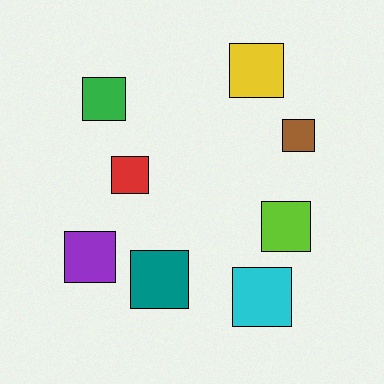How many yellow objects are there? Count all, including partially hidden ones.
There is 1 yellow object.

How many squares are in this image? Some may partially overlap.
There are 8 squares.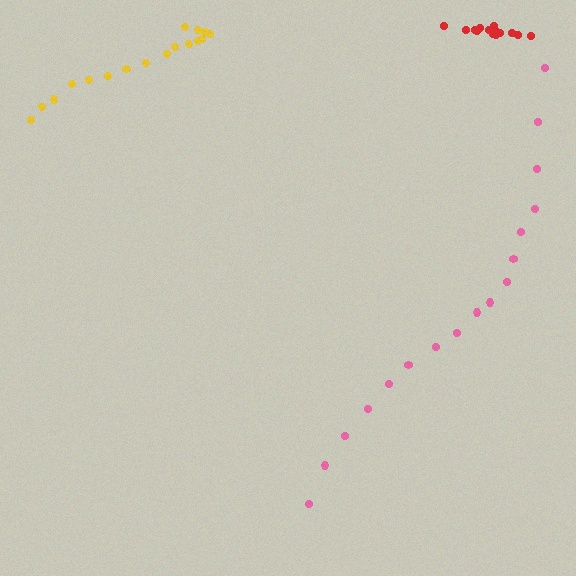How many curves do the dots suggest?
There are 3 distinct paths.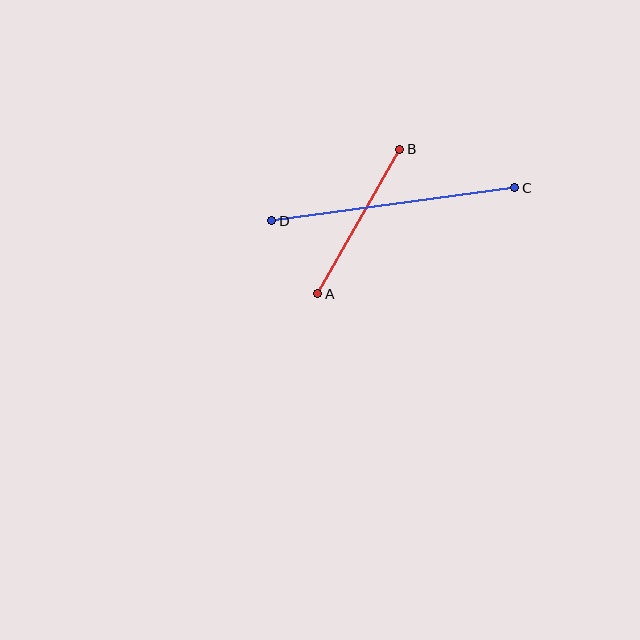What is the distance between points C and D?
The distance is approximately 246 pixels.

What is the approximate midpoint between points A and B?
The midpoint is at approximately (359, 221) pixels.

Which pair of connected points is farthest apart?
Points C and D are farthest apart.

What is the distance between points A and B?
The distance is approximately 166 pixels.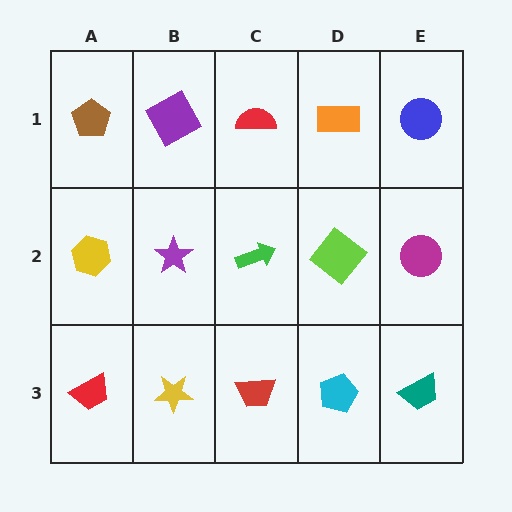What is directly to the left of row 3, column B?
A red trapezoid.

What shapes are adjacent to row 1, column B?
A purple star (row 2, column B), a brown pentagon (row 1, column A), a red semicircle (row 1, column C).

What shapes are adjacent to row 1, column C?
A green arrow (row 2, column C), a purple square (row 1, column B), an orange rectangle (row 1, column D).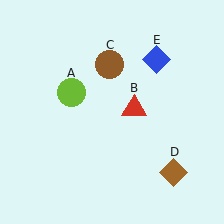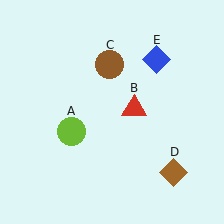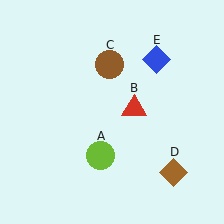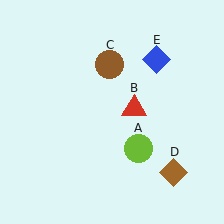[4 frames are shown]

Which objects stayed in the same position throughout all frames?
Red triangle (object B) and brown circle (object C) and brown diamond (object D) and blue diamond (object E) remained stationary.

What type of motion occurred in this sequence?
The lime circle (object A) rotated counterclockwise around the center of the scene.